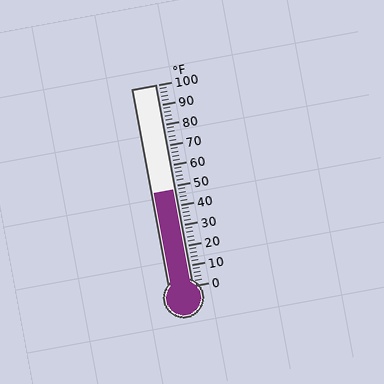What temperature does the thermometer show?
The thermometer shows approximately 48°F.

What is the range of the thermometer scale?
The thermometer scale ranges from 0°F to 100°F.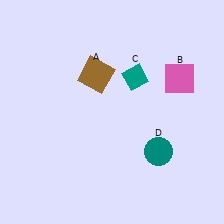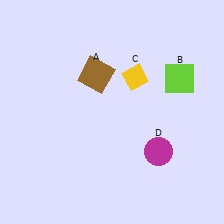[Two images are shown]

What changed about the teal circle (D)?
In Image 1, D is teal. In Image 2, it changed to magenta.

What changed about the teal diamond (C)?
In Image 1, C is teal. In Image 2, it changed to yellow.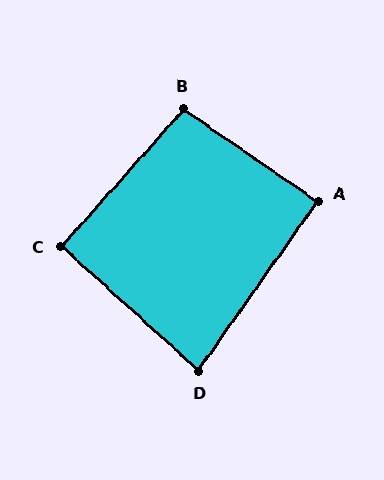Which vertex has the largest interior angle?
B, at approximately 97 degrees.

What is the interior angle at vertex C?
Approximately 91 degrees (approximately right).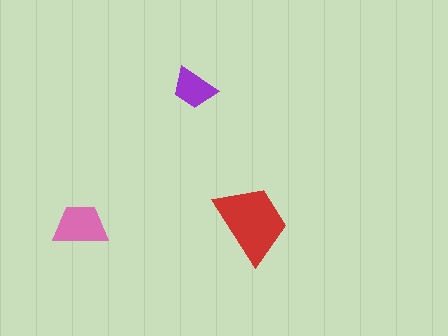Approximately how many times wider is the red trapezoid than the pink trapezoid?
About 1.5 times wider.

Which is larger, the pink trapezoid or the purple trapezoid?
The pink one.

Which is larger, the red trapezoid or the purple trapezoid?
The red one.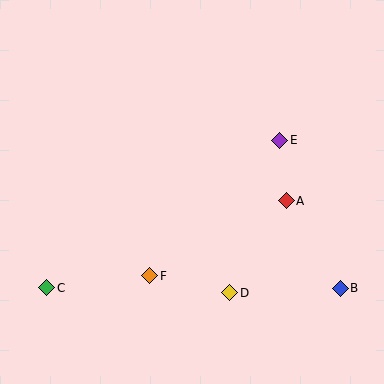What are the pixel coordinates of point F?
Point F is at (150, 276).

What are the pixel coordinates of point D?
Point D is at (230, 293).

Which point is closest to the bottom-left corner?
Point C is closest to the bottom-left corner.